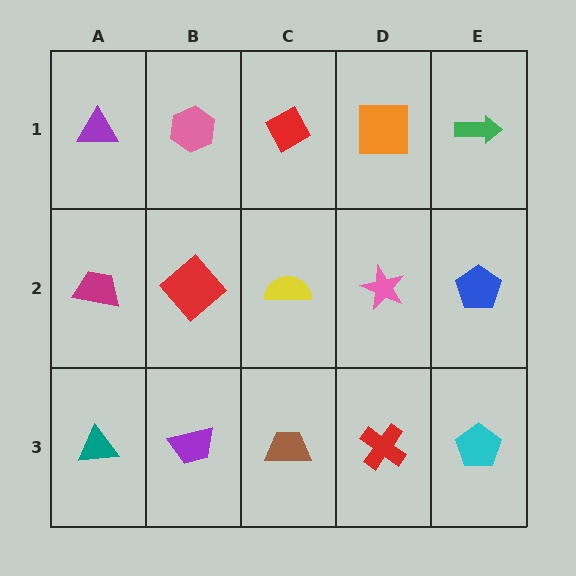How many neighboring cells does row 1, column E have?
2.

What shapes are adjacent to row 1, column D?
A pink star (row 2, column D), a red diamond (row 1, column C), a green arrow (row 1, column E).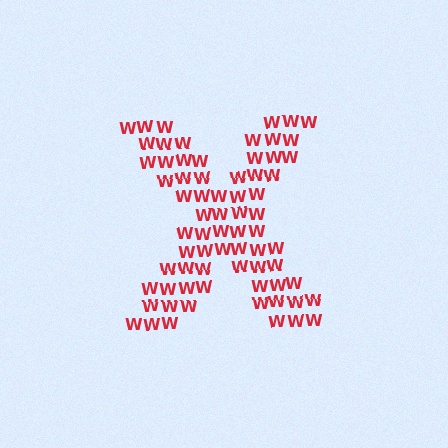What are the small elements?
The small elements are letter W's.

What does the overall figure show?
The overall figure shows the letter X.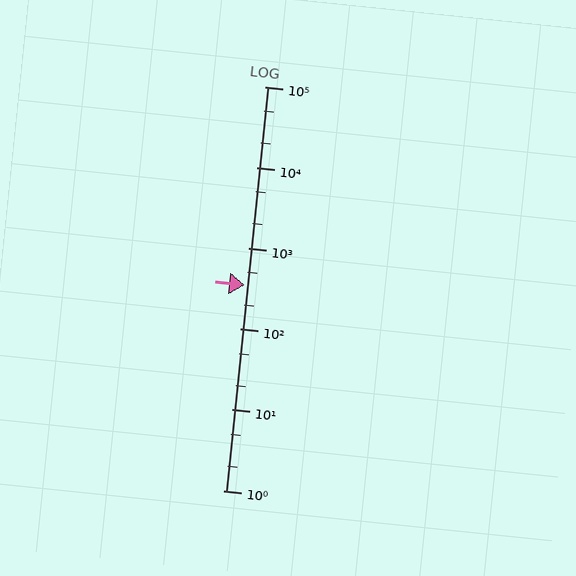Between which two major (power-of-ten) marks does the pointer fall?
The pointer is between 100 and 1000.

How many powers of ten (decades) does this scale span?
The scale spans 5 decades, from 1 to 100000.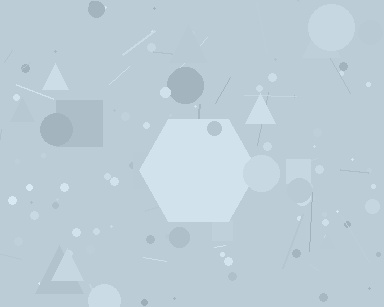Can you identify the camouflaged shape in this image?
The camouflaged shape is a hexagon.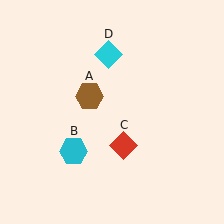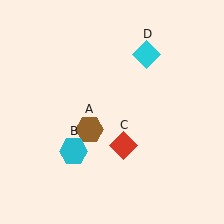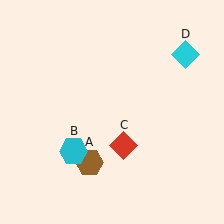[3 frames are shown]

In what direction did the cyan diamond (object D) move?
The cyan diamond (object D) moved right.